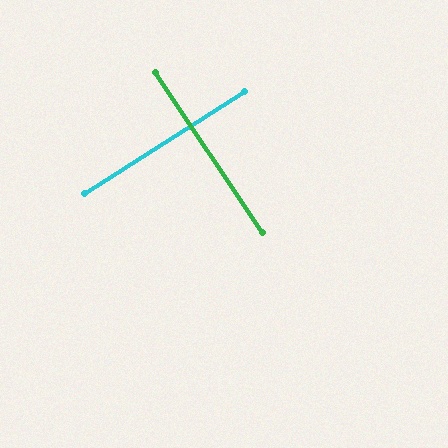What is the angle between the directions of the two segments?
Approximately 89 degrees.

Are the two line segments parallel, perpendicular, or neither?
Perpendicular — they meet at approximately 89°.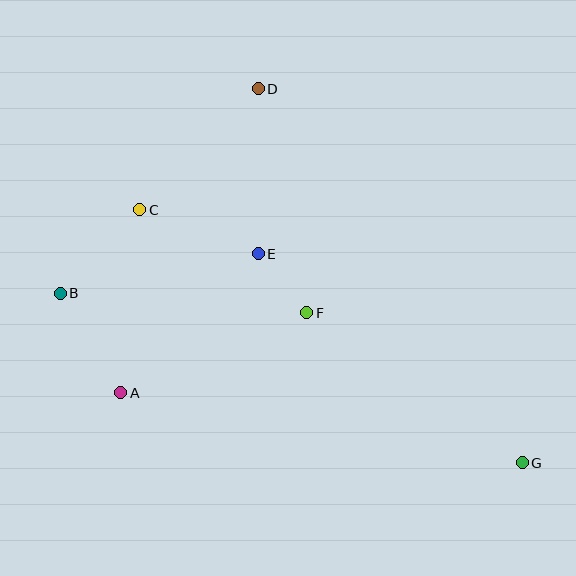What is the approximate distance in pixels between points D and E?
The distance between D and E is approximately 165 pixels.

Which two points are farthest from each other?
Points B and G are farthest from each other.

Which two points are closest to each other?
Points E and F are closest to each other.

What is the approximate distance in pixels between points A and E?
The distance between A and E is approximately 195 pixels.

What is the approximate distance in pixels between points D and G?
The distance between D and G is approximately 458 pixels.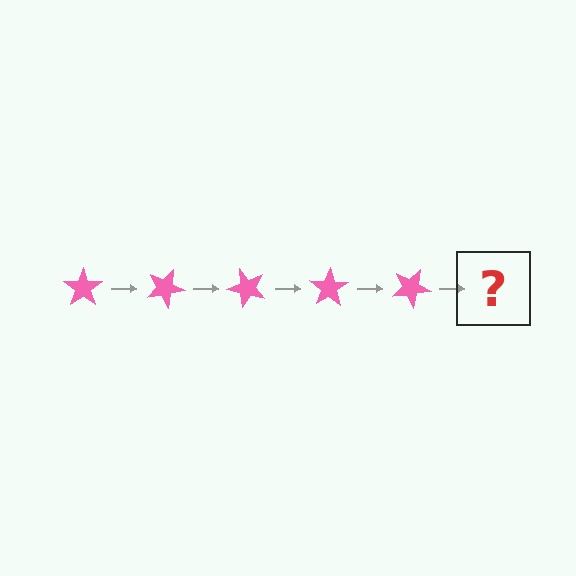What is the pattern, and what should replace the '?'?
The pattern is that the star rotates 25 degrees each step. The '?' should be a pink star rotated 125 degrees.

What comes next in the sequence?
The next element should be a pink star rotated 125 degrees.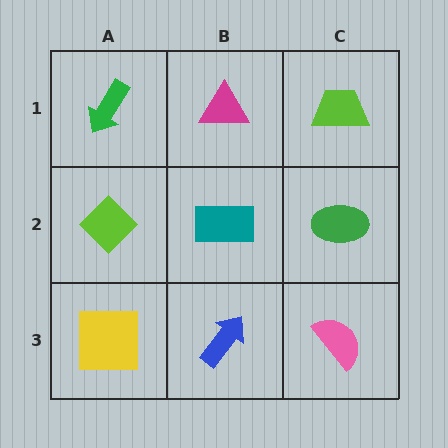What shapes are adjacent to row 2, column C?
A lime trapezoid (row 1, column C), a pink semicircle (row 3, column C), a teal rectangle (row 2, column B).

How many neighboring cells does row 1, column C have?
2.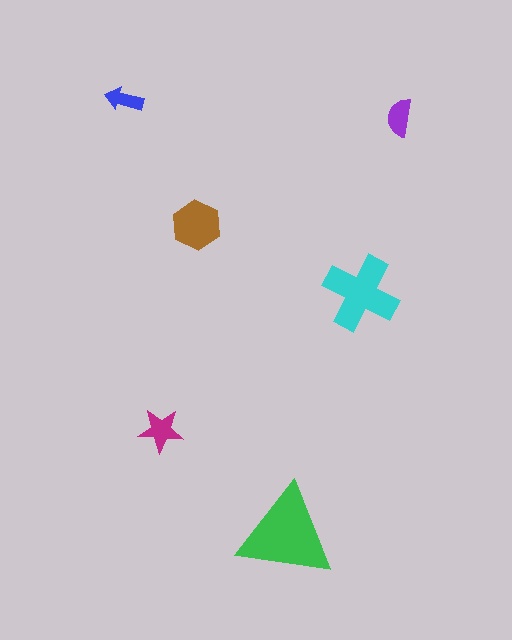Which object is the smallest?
The blue arrow.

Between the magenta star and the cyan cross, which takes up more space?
The cyan cross.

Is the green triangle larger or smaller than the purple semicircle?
Larger.